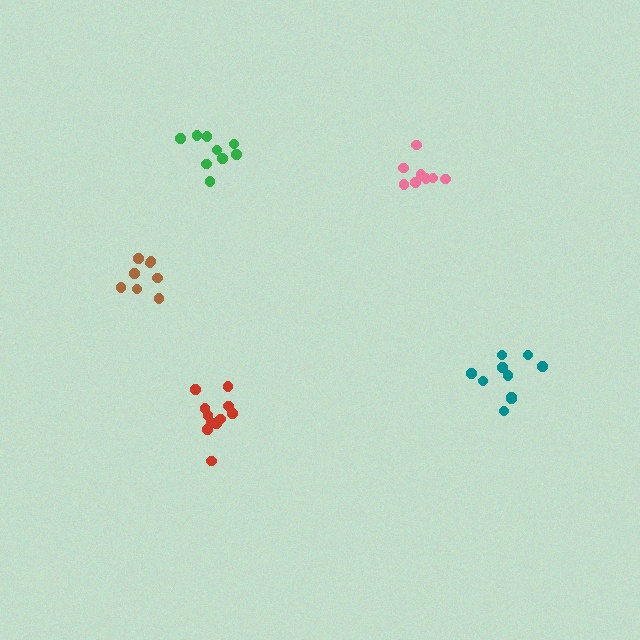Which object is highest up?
The green cluster is topmost.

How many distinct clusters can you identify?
There are 5 distinct clusters.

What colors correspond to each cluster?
The clusters are colored: teal, green, pink, red, brown.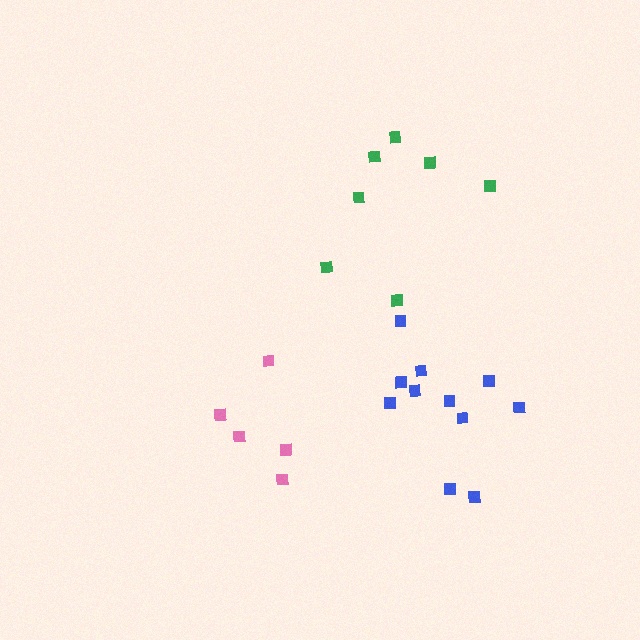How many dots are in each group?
Group 1: 5 dots, Group 2: 7 dots, Group 3: 11 dots (23 total).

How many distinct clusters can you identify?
There are 3 distinct clusters.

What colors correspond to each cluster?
The clusters are colored: pink, green, blue.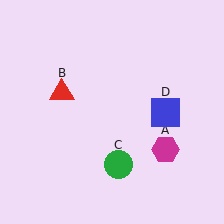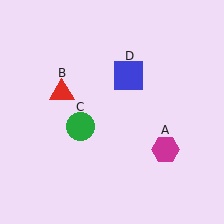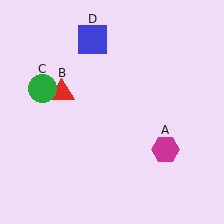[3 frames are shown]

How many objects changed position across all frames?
2 objects changed position: green circle (object C), blue square (object D).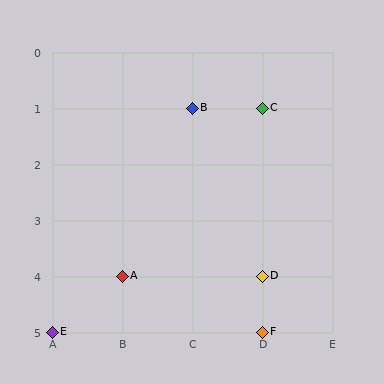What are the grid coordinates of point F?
Point F is at grid coordinates (D, 5).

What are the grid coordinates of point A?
Point A is at grid coordinates (B, 4).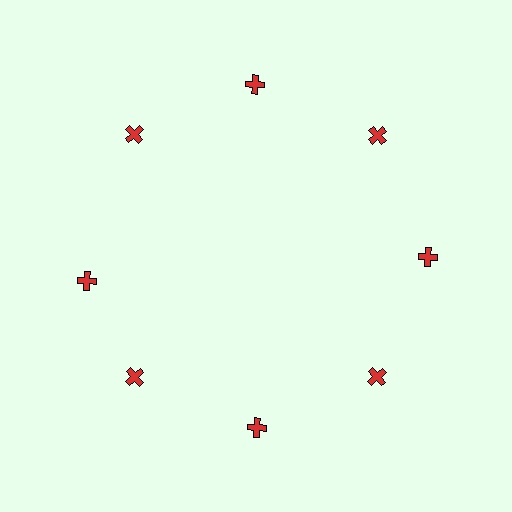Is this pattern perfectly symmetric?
No. The 8 red crosses are arranged in a ring, but one element near the 9 o'clock position is rotated out of alignment along the ring, breaking the 8-fold rotational symmetry.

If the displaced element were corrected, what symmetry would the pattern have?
It would have 8-fold rotational symmetry — the pattern would map onto itself every 45 degrees.